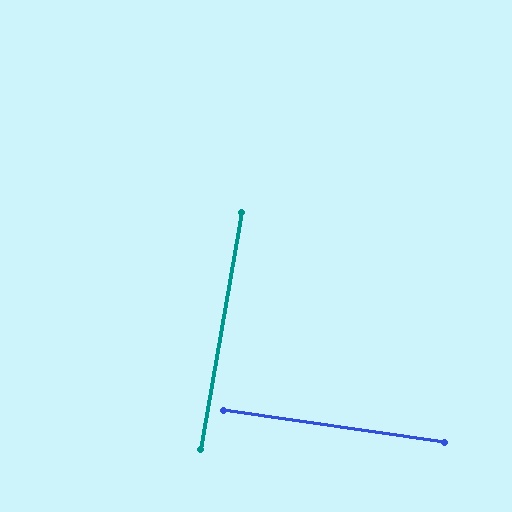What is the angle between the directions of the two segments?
Approximately 88 degrees.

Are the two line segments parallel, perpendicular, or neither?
Perpendicular — they meet at approximately 88°.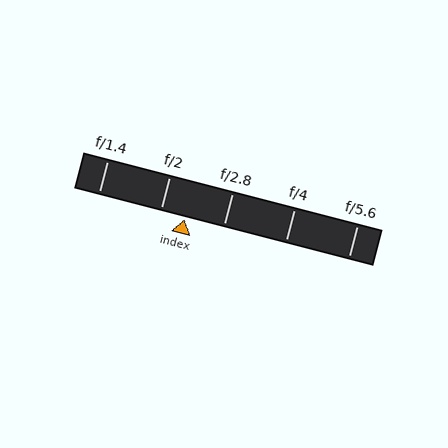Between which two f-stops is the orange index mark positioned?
The index mark is between f/2 and f/2.8.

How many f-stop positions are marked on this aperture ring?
There are 5 f-stop positions marked.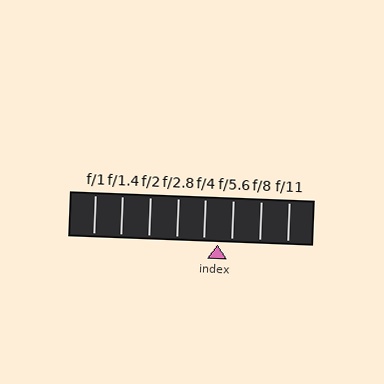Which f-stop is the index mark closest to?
The index mark is closest to f/5.6.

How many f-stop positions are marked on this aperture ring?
There are 8 f-stop positions marked.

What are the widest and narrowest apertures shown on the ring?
The widest aperture shown is f/1 and the narrowest is f/11.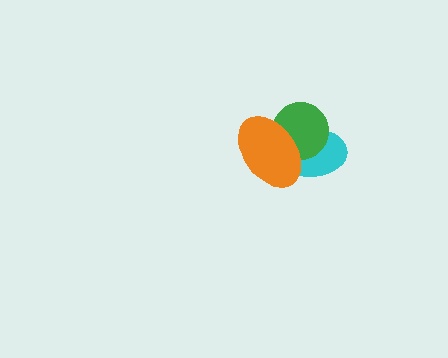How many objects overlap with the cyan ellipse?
2 objects overlap with the cyan ellipse.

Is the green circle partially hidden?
Yes, it is partially covered by another shape.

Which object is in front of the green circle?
The orange ellipse is in front of the green circle.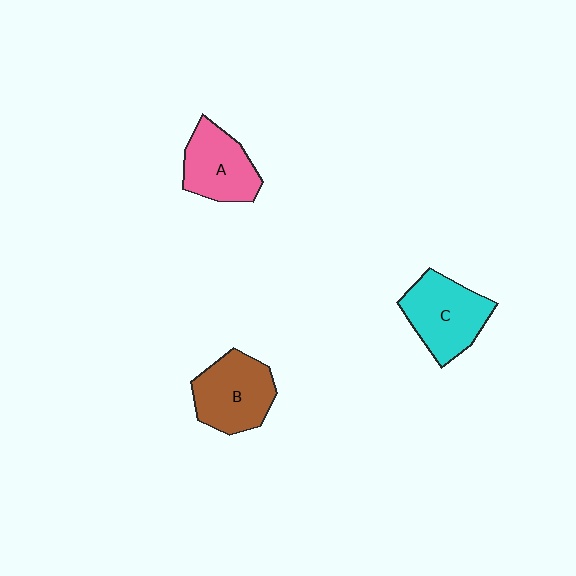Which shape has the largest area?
Shape C (cyan).